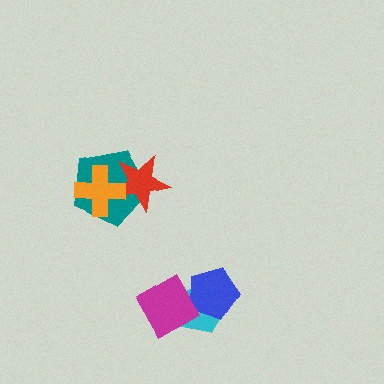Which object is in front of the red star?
The orange cross is in front of the red star.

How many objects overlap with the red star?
2 objects overlap with the red star.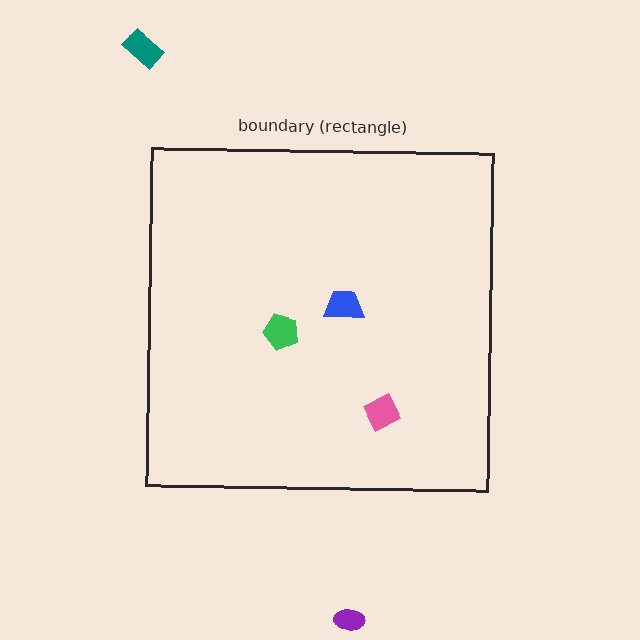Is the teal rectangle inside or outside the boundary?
Outside.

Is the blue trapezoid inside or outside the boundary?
Inside.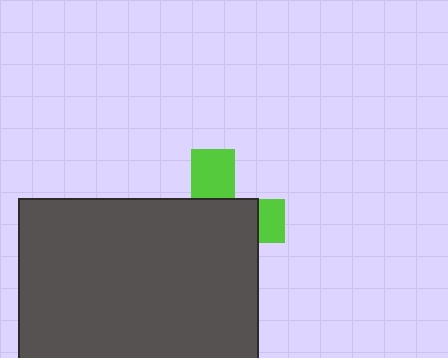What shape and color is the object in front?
The object in front is a dark gray rectangle.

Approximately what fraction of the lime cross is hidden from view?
Roughly 70% of the lime cross is hidden behind the dark gray rectangle.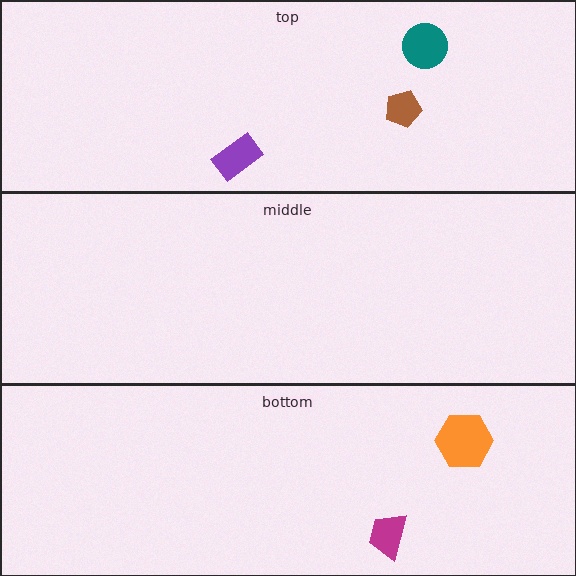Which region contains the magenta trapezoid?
The bottom region.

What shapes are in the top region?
The purple rectangle, the brown pentagon, the teal circle.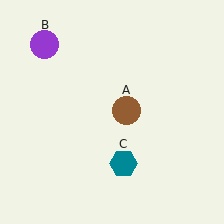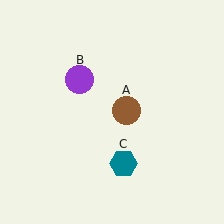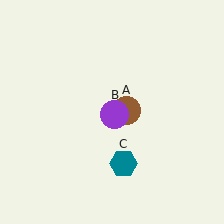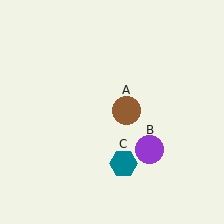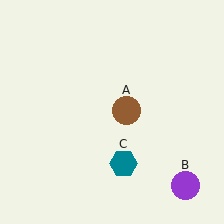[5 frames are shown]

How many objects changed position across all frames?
1 object changed position: purple circle (object B).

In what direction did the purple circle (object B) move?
The purple circle (object B) moved down and to the right.